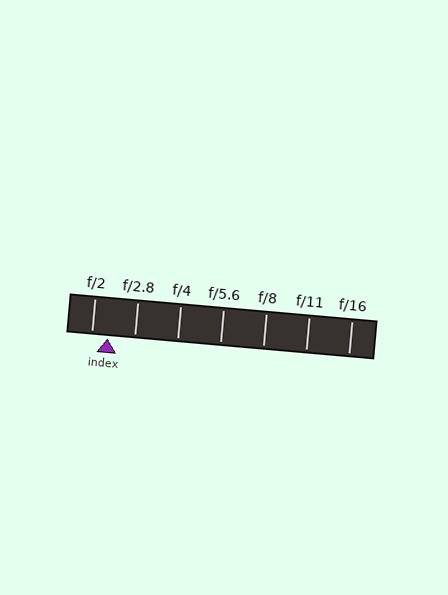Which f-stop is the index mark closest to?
The index mark is closest to f/2.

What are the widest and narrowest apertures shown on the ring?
The widest aperture shown is f/2 and the narrowest is f/16.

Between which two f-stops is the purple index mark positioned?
The index mark is between f/2 and f/2.8.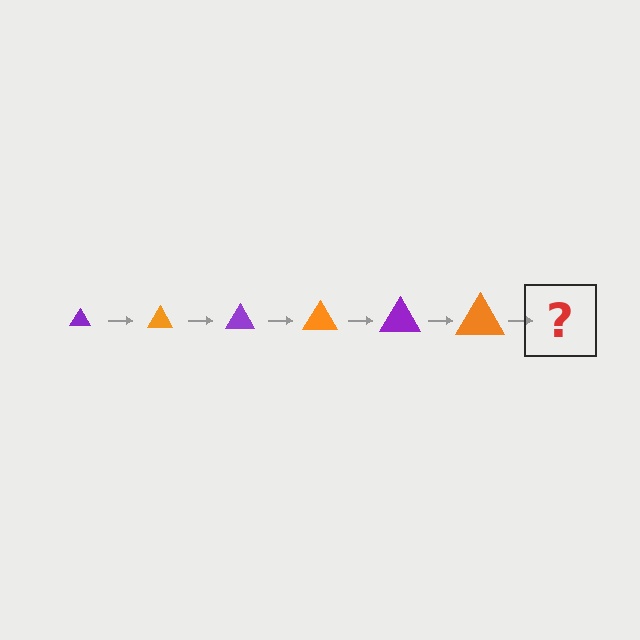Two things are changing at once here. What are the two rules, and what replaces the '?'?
The two rules are that the triangle grows larger each step and the color cycles through purple and orange. The '?' should be a purple triangle, larger than the previous one.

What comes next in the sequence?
The next element should be a purple triangle, larger than the previous one.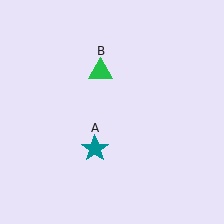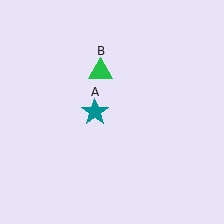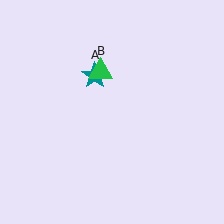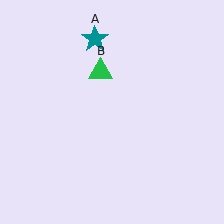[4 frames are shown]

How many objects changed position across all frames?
1 object changed position: teal star (object A).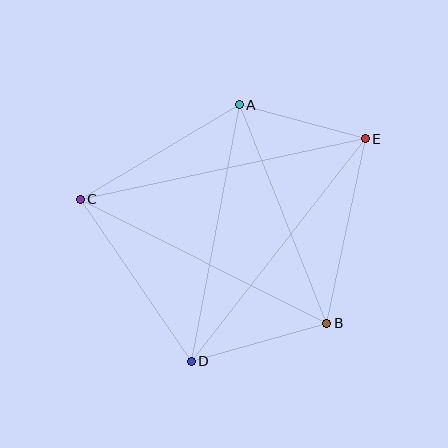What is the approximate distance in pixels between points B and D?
The distance between B and D is approximately 141 pixels.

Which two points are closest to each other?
Points A and E are closest to each other.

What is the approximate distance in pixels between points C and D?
The distance between C and D is approximately 196 pixels.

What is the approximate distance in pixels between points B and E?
The distance between B and E is approximately 189 pixels.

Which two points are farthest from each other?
Points C and E are farthest from each other.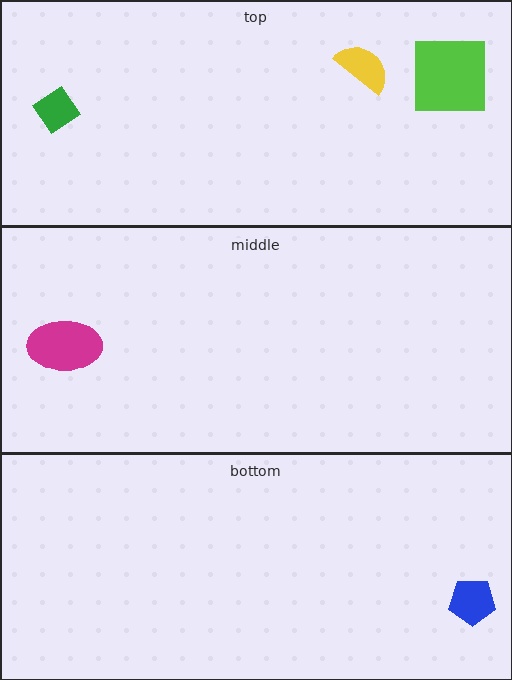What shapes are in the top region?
The yellow semicircle, the green diamond, the lime square.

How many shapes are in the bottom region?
1.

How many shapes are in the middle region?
1.